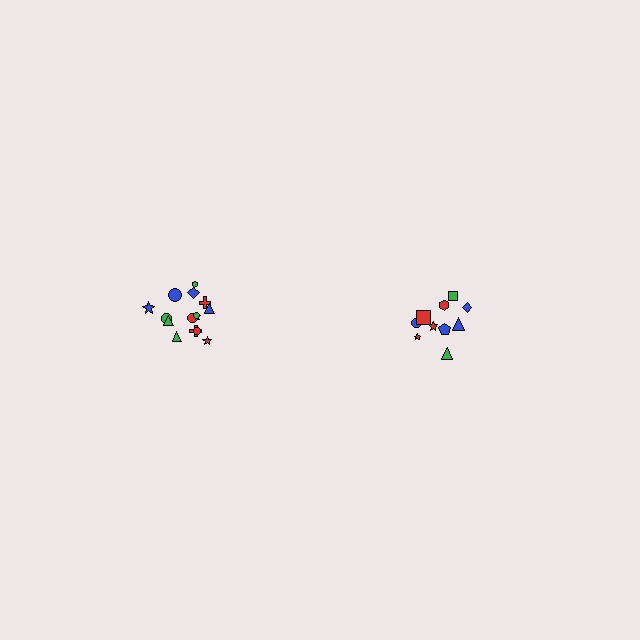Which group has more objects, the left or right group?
The left group.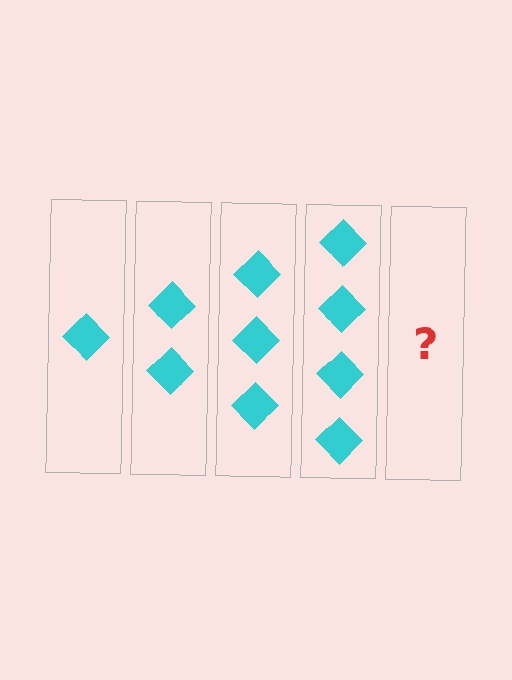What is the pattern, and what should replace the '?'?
The pattern is that each step adds one more diamond. The '?' should be 5 diamonds.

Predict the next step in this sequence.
The next step is 5 diamonds.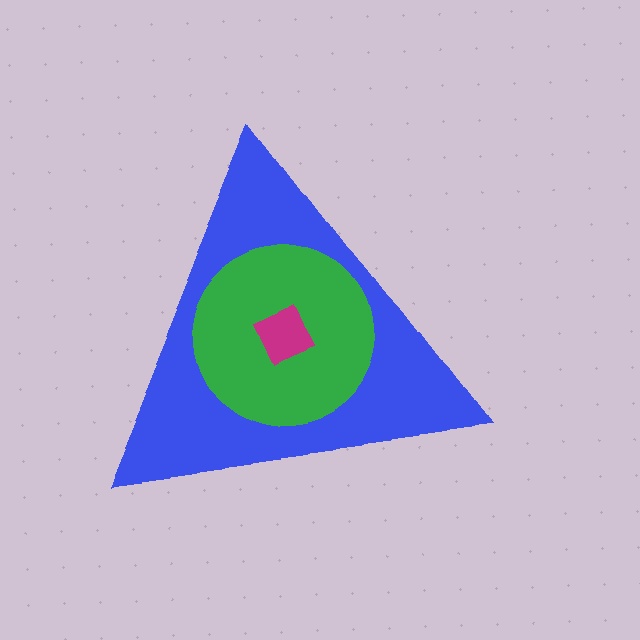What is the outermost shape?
The blue triangle.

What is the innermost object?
The magenta square.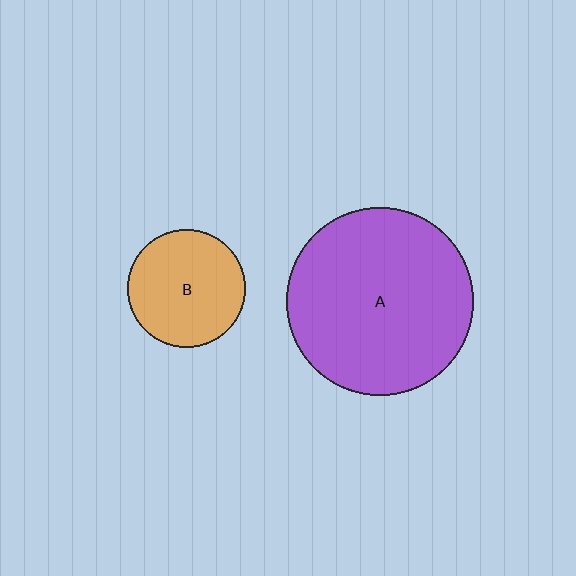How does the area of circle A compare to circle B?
Approximately 2.5 times.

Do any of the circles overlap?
No, none of the circles overlap.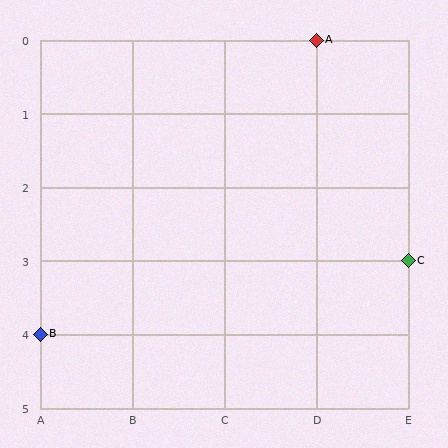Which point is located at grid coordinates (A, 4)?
Point B is at (A, 4).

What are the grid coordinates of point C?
Point C is at grid coordinates (E, 3).